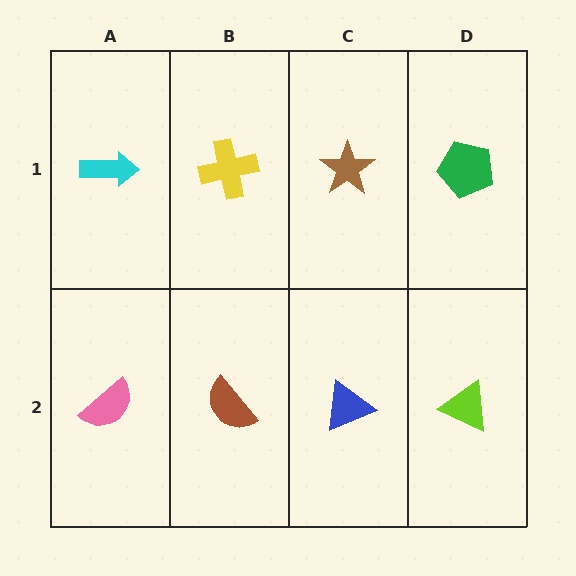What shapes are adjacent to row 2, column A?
A cyan arrow (row 1, column A), a brown semicircle (row 2, column B).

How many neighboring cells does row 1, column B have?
3.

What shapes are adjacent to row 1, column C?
A blue triangle (row 2, column C), a yellow cross (row 1, column B), a green pentagon (row 1, column D).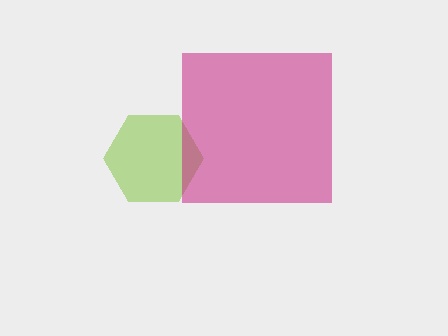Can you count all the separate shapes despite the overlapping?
Yes, there are 2 separate shapes.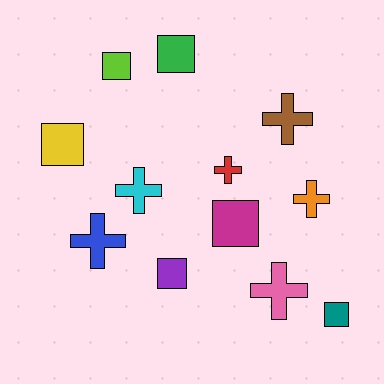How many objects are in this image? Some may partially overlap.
There are 12 objects.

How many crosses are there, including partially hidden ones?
There are 6 crosses.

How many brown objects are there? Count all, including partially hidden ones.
There is 1 brown object.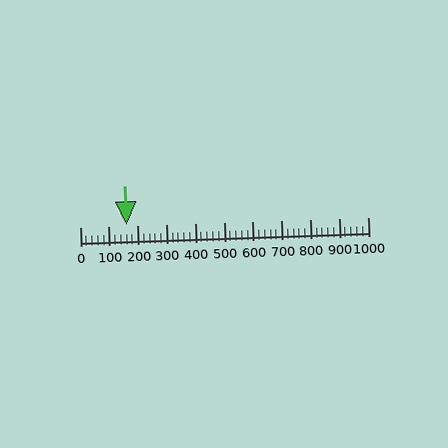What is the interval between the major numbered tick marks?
The major tick marks are spaced 100 units apart.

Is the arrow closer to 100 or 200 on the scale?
The arrow is closer to 200.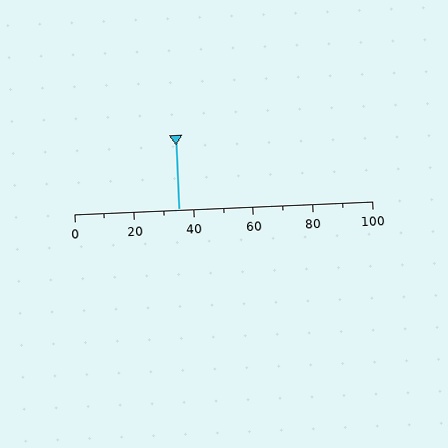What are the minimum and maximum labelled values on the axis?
The axis runs from 0 to 100.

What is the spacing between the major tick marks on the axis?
The major ticks are spaced 20 apart.